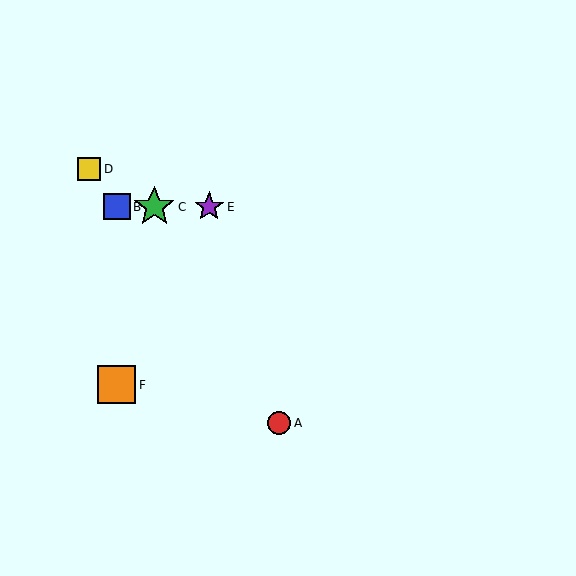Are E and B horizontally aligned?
Yes, both are at y≈207.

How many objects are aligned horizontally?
3 objects (B, C, E) are aligned horizontally.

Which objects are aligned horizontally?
Objects B, C, E are aligned horizontally.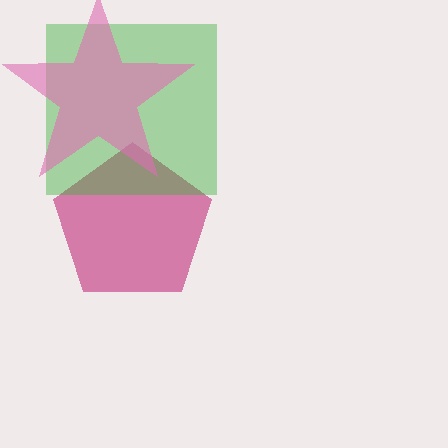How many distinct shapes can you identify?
There are 3 distinct shapes: a magenta pentagon, a green square, a pink star.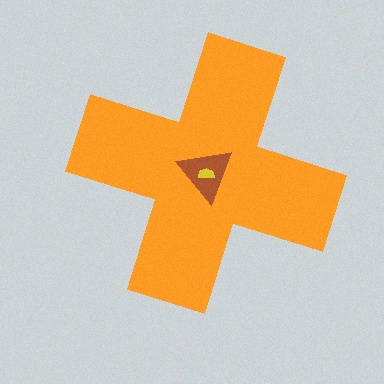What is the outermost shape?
The orange cross.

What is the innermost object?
The yellow semicircle.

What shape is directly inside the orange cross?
The brown triangle.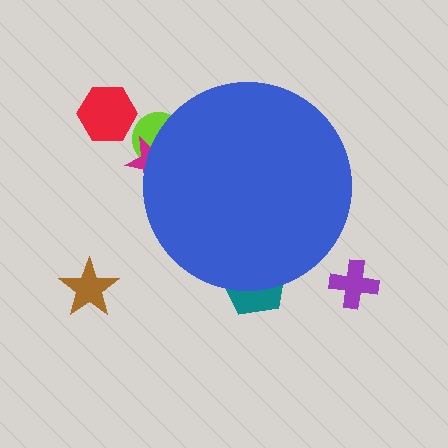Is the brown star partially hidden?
No, the brown star is fully visible.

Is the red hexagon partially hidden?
No, the red hexagon is fully visible.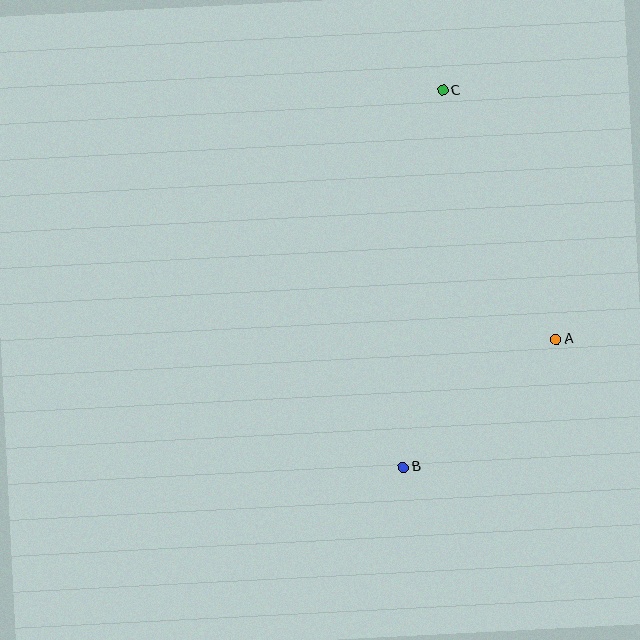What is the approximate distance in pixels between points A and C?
The distance between A and C is approximately 274 pixels.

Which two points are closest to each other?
Points A and B are closest to each other.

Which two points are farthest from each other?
Points B and C are farthest from each other.